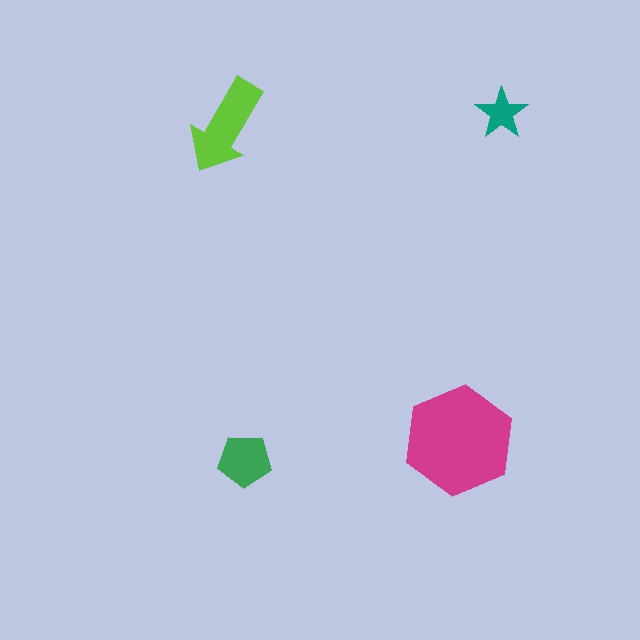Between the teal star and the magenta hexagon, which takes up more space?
The magenta hexagon.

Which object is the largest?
The magenta hexagon.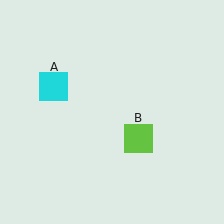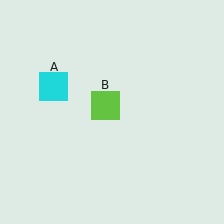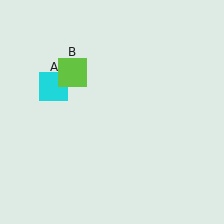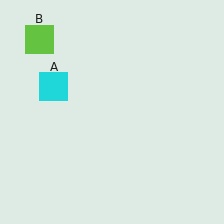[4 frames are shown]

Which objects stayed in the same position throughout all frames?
Cyan square (object A) remained stationary.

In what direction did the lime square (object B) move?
The lime square (object B) moved up and to the left.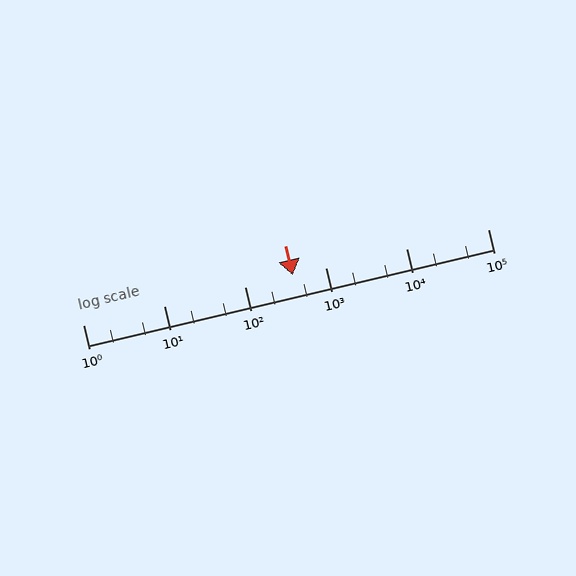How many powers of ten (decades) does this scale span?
The scale spans 5 decades, from 1 to 100000.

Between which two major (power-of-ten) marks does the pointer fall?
The pointer is between 100 and 1000.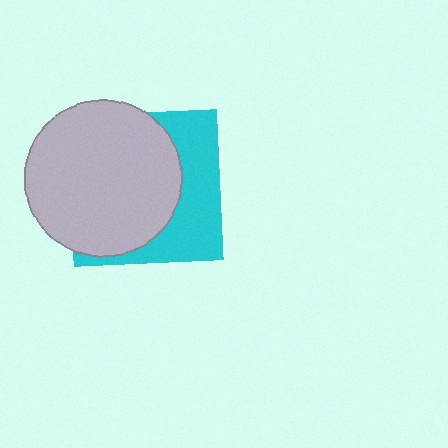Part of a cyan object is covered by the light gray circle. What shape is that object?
It is a square.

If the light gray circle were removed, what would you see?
You would see the complete cyan square.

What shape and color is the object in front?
The object in front is a light gray circle.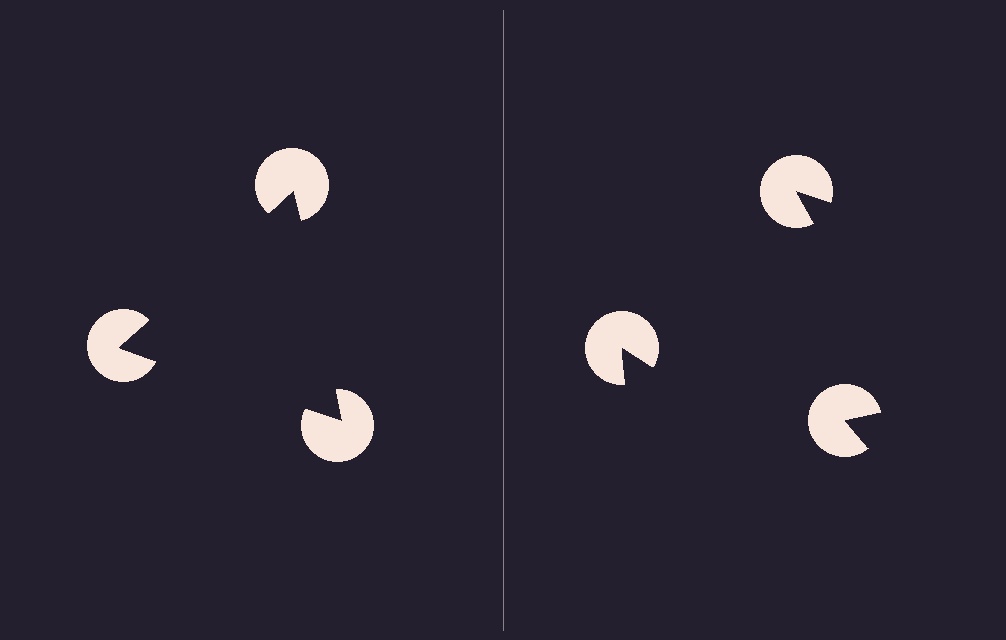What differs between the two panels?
The pac-man discs are positioned identically on both sides; only the wedge orientations differ. On the left they align to a triangle; on the right they are misaligned.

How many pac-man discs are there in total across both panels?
6 — 3 on each side.